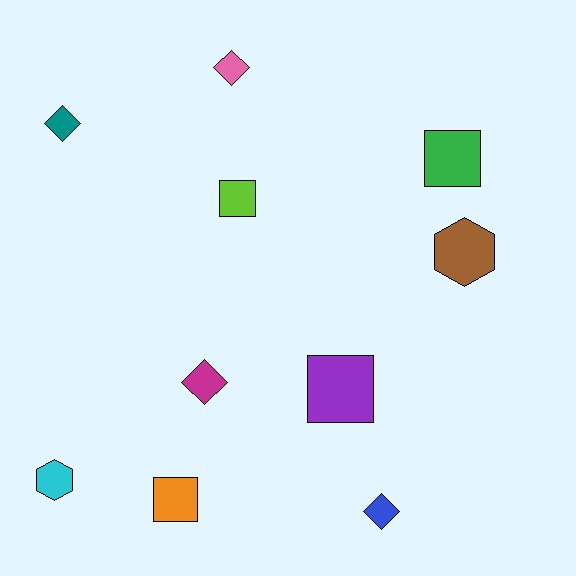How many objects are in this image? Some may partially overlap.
There are 10 objects.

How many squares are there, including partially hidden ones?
There are 4 squares.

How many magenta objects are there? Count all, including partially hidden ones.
There is 1 magenta object.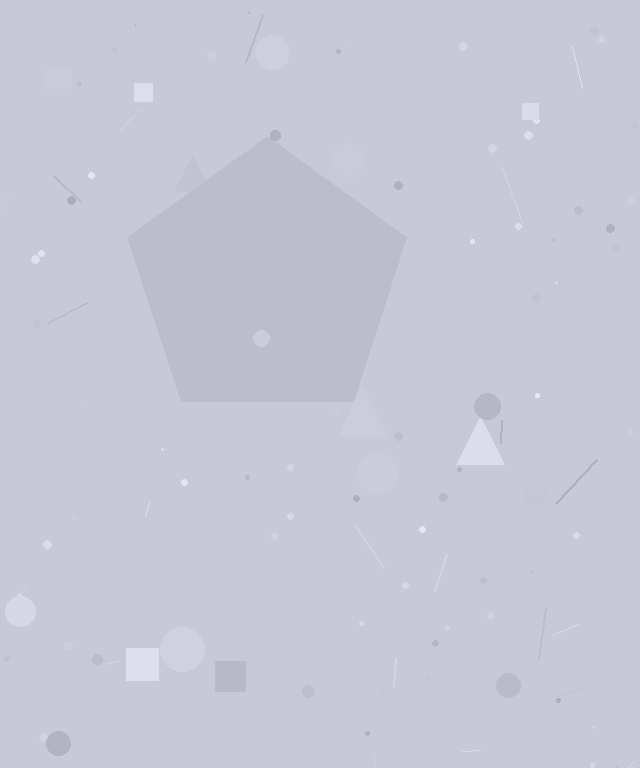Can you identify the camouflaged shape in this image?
The camouflaged shape is a pentagon.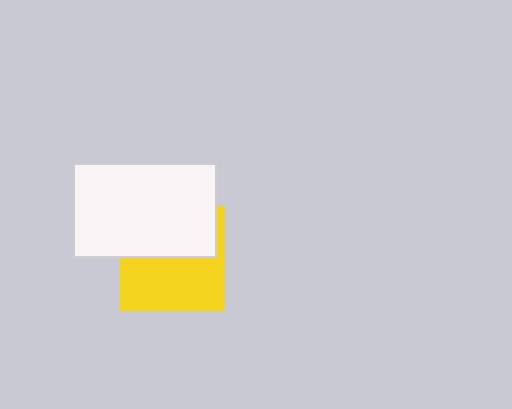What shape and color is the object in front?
The object in front is a white rectangle.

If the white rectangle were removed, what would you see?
You would see the complete yellow square.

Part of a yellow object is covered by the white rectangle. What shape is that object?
It is a square.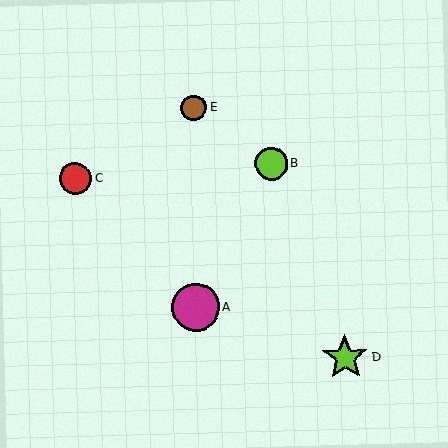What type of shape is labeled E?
Shape E is a brown circle.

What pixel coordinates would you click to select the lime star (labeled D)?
Click at (345, 358) to select the lime star D.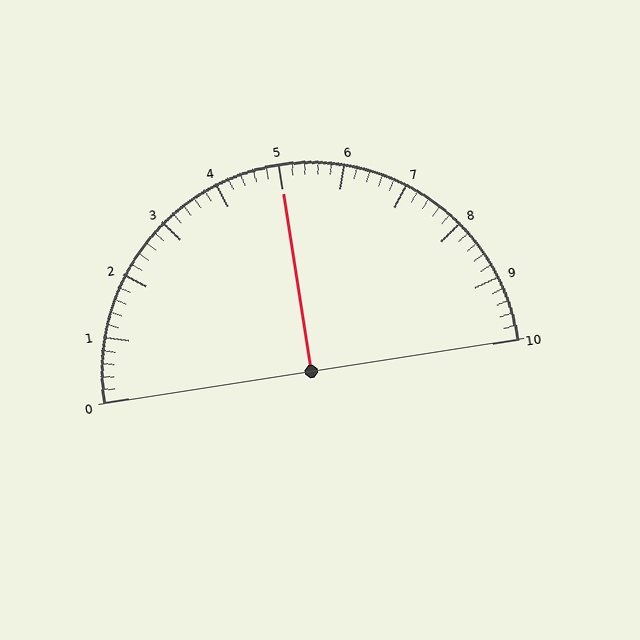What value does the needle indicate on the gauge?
The needle indicates approximately 5.0.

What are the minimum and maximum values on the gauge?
The gauge ranges from 0 to 10.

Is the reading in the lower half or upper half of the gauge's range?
The reading is in the upper half of the range (0 to 10).